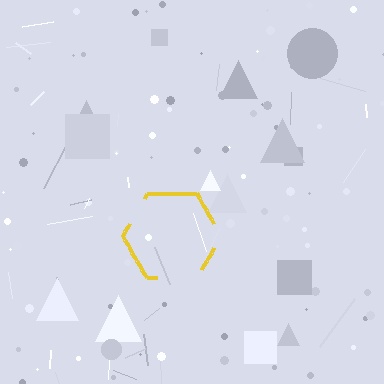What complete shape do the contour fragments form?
The contour fragments form a hexagon.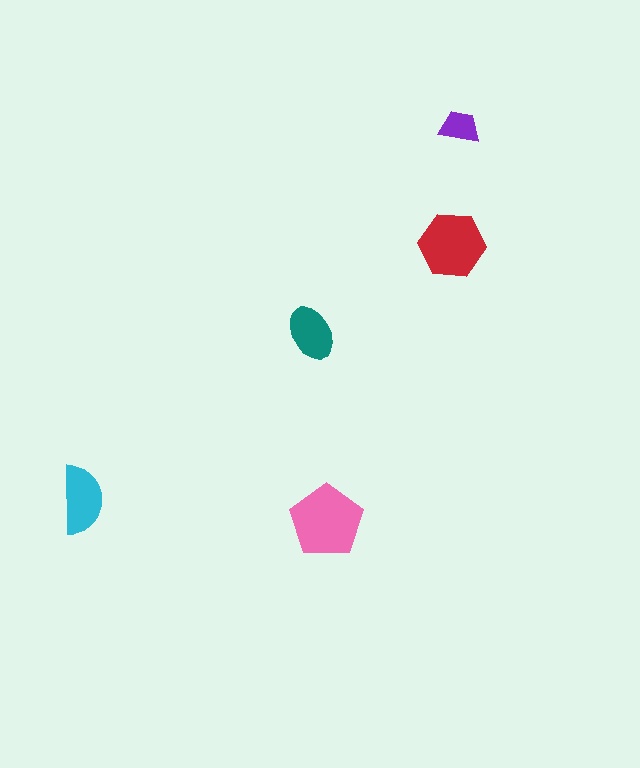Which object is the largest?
The pink pentagon.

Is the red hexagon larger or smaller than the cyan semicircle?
Larger.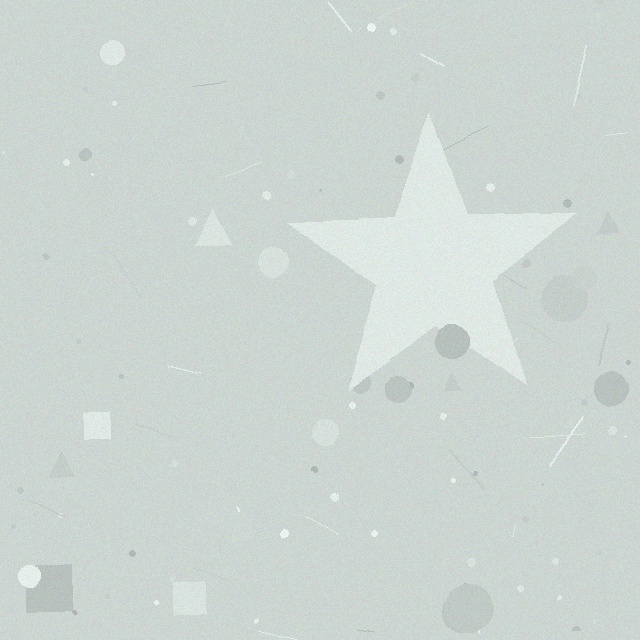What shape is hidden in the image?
A star is hidden in the image.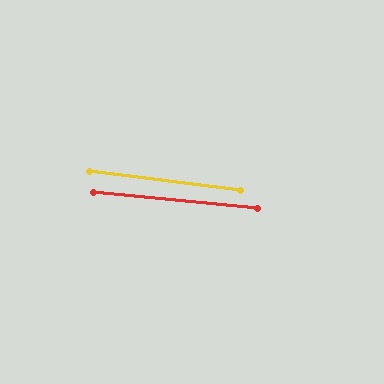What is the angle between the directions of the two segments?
Approximately 2 degrees.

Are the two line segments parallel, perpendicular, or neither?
Parallel — their directions differ by only 1.9°.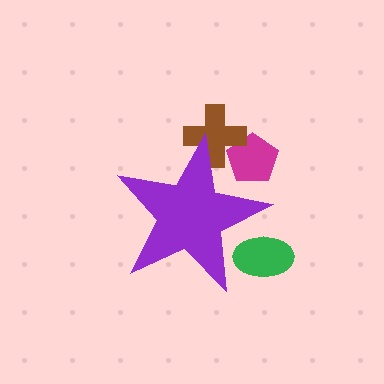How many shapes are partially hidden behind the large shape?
3 shapes are partially hidden.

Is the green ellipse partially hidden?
Yes, the green ellipse is partially hidden behind the purple star.